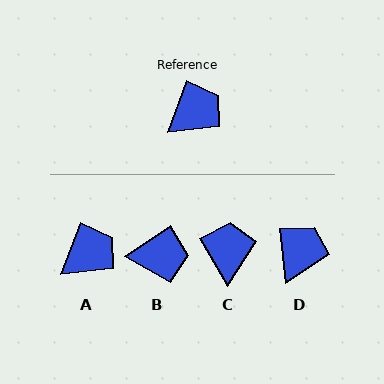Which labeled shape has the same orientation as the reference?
A.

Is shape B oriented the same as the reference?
No, it is off by about 35 degrees.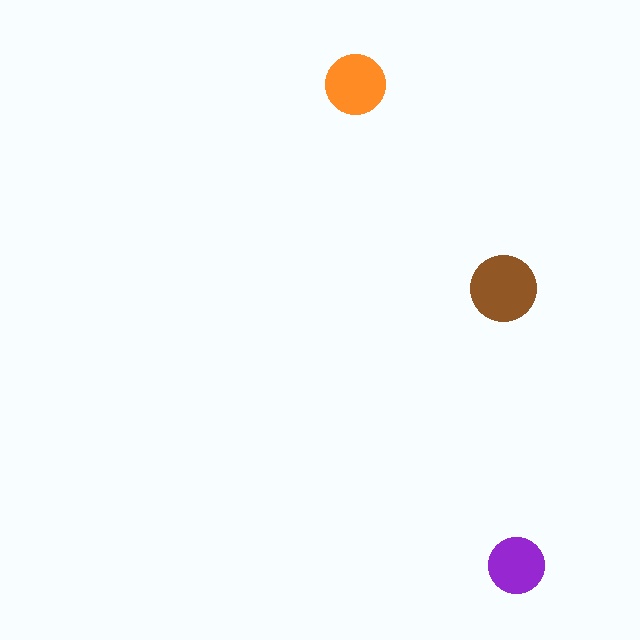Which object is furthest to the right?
The purple circle is rightmost.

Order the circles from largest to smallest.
the brown one, the orange one, the purple one.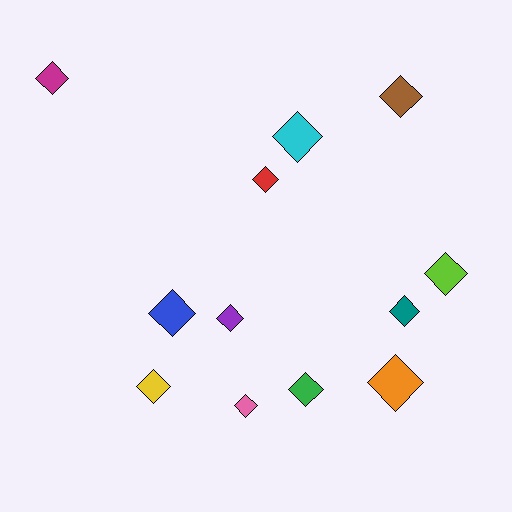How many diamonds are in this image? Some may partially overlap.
There are 12 diamonds.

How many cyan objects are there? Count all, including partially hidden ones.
There is 1 cyan object.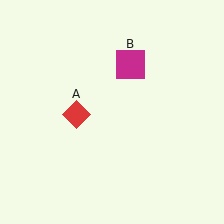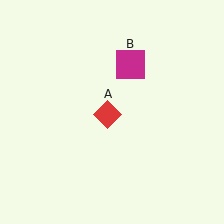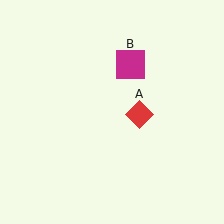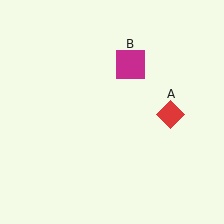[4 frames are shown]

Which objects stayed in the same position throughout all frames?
Magenta square (object B) remained stationary.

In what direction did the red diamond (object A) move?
The red diamond (object A) moved right.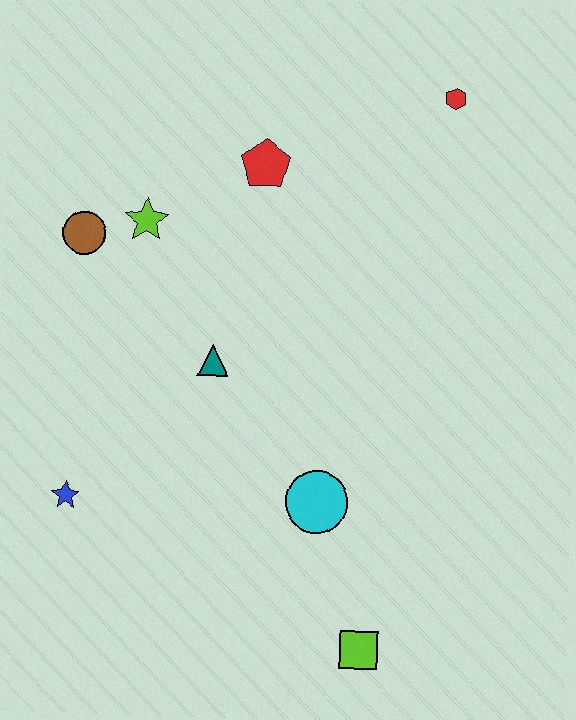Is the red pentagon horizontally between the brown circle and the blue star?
No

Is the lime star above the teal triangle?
Yes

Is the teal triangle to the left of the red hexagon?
Yes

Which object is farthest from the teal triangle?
The red hexagon is farthest from the teal triangle.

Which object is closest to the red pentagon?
The lime star is closest to the red pentagon.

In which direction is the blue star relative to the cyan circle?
The blue star is to the left of the cyan circle.